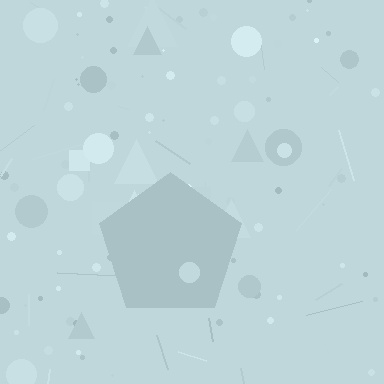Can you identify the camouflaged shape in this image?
The camouflaged shape is a pentagon.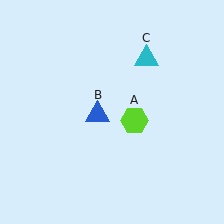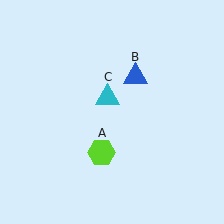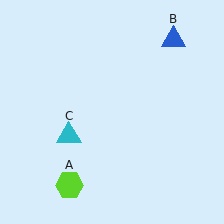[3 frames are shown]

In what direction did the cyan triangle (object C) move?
The cyan triangle (object C) moved down and to the left.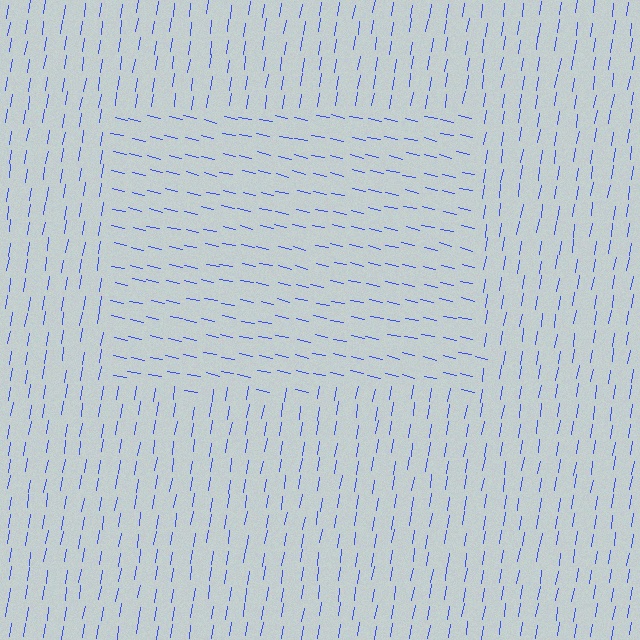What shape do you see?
I see a rectangle.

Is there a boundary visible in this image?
Yes, there is a texture boundary formed by a change in line orientation.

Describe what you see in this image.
The image is filled with small blue line segments. A rectangle region in the image has lines oriented differently from the surrounding lines, creating a visible texture boundary.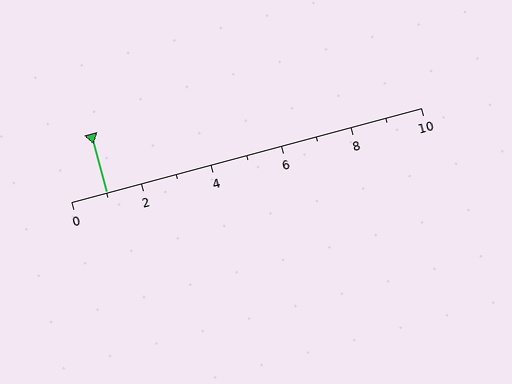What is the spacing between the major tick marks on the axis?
The major ticks are spaced 2 apart.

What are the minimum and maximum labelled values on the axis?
The axis runs from 0 to 10.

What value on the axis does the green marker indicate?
The marker indicates approximately 1.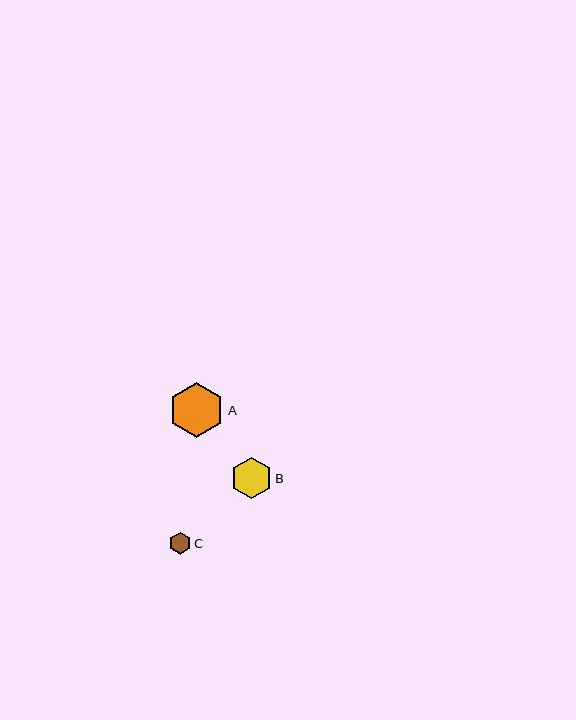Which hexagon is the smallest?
Hexagon C is the smallest with a size of approximately 22 pixels.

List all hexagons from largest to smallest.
From largest to smallest: A, B, C.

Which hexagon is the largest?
Hexagon A is the largest with a size of approximately 56 pixels.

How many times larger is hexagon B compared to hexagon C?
Hexagon B is approximately 1.9 times the size of hexagon C.